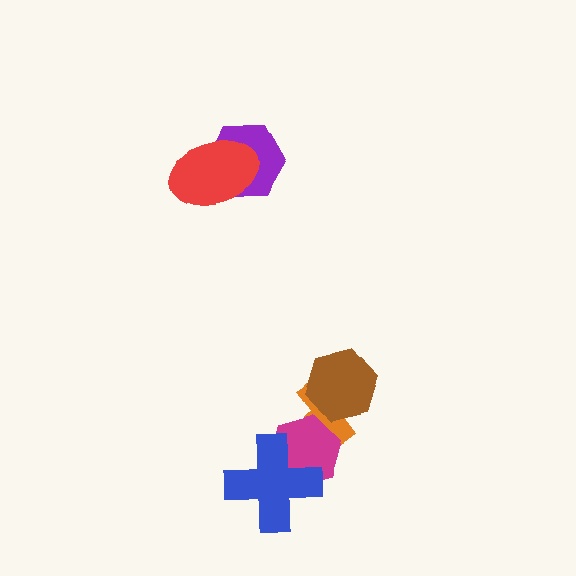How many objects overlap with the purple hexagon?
1 object overlaps with the purple hexagon.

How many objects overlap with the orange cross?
2 objects overlap with the orange cross.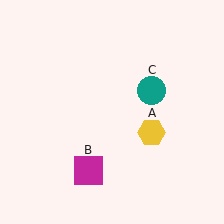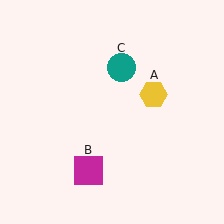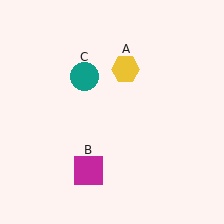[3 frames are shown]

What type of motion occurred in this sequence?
The yellow hexagon (object A), teal circle (object C) rotated counterclockwise around the center of the scene.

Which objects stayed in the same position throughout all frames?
Magenta square (object B) remained stationary.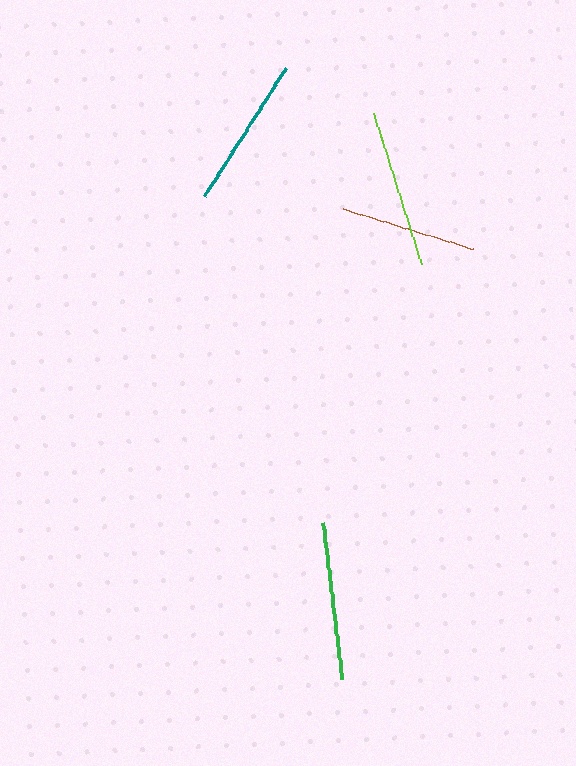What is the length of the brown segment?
The brown segment is approximately 136 pixels long.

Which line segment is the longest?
The lime line is the longest at approximately 159 pixels.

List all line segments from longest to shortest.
From longest to shortest: lime, green, teal, brown.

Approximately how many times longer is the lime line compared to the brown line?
The lime line is approximately 1.2 times the length of the brown line.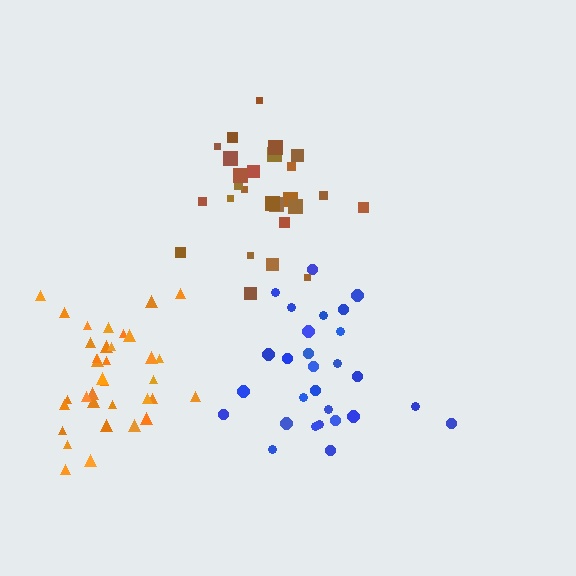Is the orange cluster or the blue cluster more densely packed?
Orange.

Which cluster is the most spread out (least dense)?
Blue.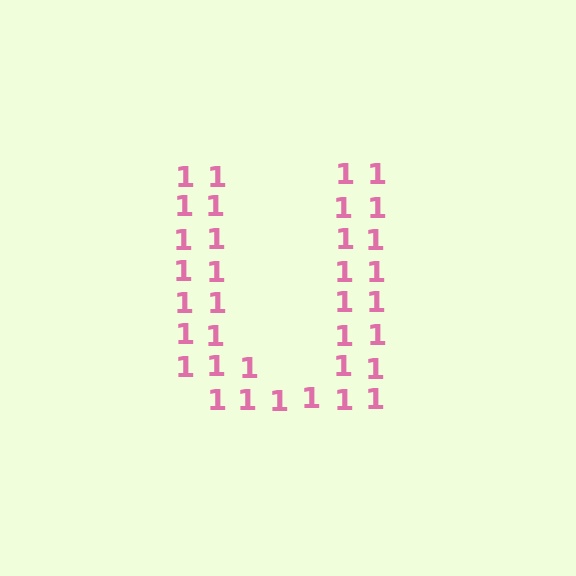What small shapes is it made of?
It is made of small digit 1's.